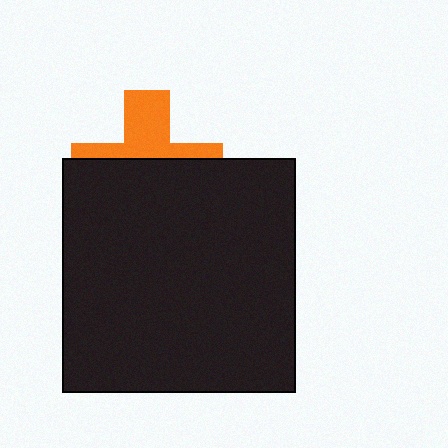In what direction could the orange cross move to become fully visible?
The orange cross could move up. That would shift it out from behind the black square entirely.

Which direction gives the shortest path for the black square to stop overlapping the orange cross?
Moving down gives the shortest separation.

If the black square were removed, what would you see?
You would see the complete orange cross.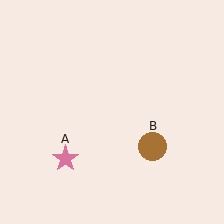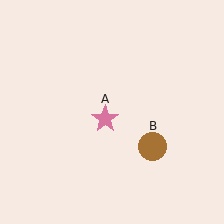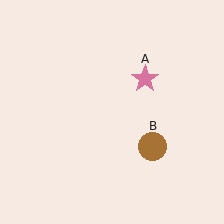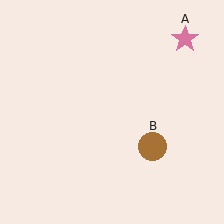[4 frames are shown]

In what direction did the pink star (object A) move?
The pink star (object A) moved up and to the right.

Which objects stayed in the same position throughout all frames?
Brown circle (object B) remained stationary.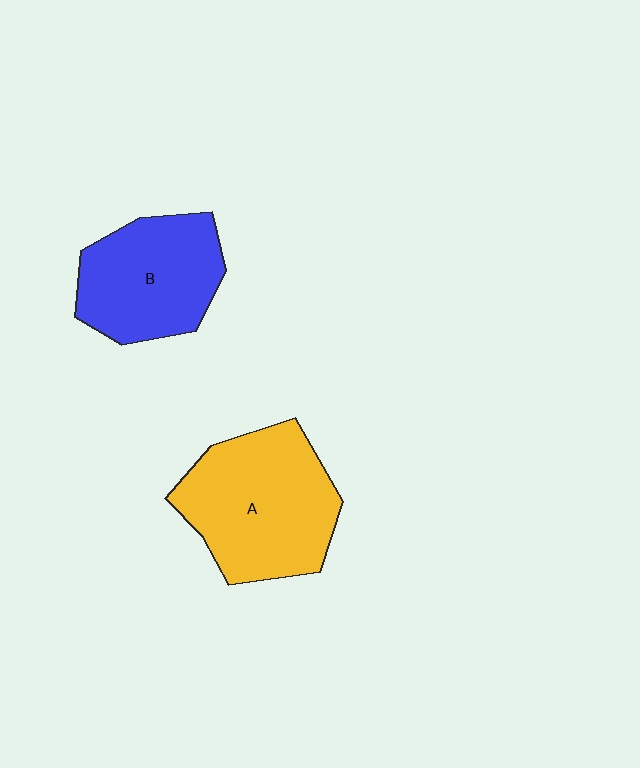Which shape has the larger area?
Shape A (yellow).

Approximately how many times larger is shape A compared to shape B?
Approximately 1.3 times.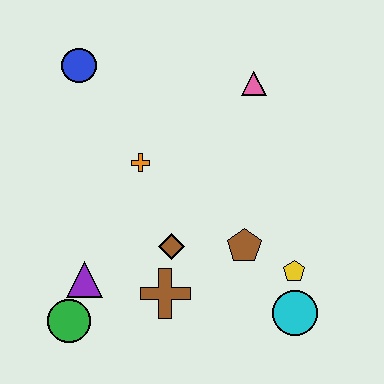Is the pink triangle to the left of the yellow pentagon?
Yes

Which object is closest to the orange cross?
The brown diamond is closest to the orange cross.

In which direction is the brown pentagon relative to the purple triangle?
The brown pentagon is to the right of the purple triangle.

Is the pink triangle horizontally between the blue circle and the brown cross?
No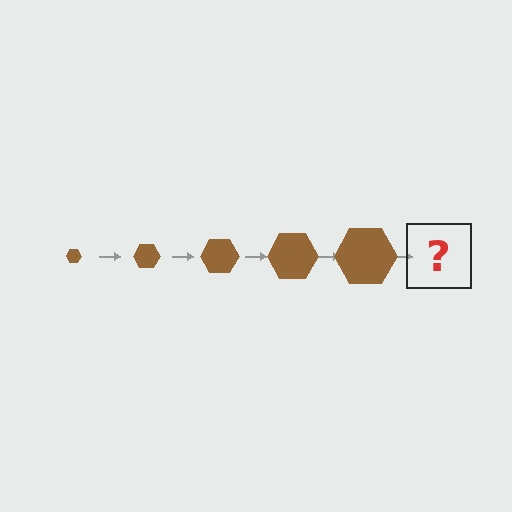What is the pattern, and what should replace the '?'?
The pattern is that the hexagon gets progressively larger each step. The '?' should be a brown hexagon, larger than the previous one.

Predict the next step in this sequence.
The next step is a brown hexagon, larger than the previous one.